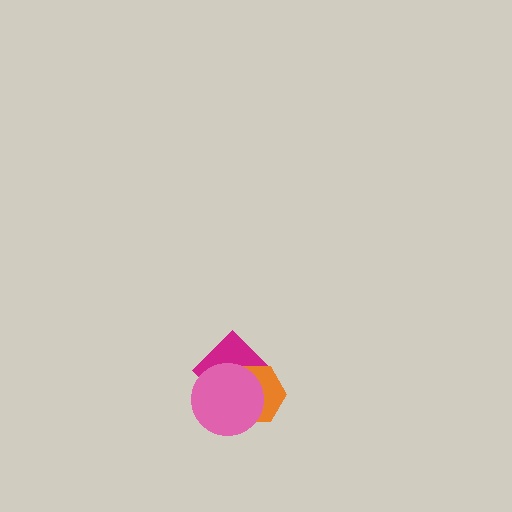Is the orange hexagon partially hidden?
Yes, it is partially covered by another shape.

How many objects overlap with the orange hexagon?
2 objects overlap with the orange hexagon.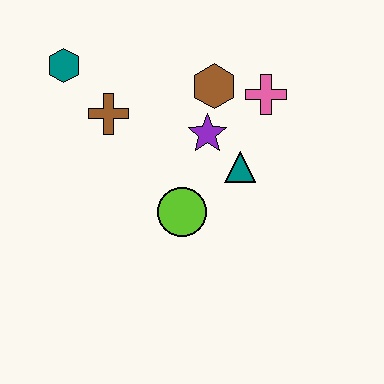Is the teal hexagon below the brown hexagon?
No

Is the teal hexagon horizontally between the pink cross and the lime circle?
No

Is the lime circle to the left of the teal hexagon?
No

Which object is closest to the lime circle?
The teal triangle is closest to the lime circle.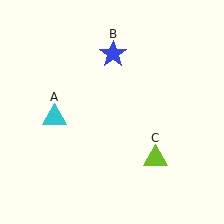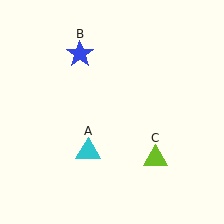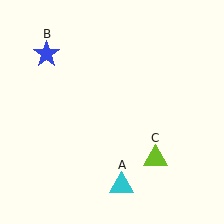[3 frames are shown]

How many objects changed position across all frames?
2 objects changed position: cyan triangle (object A), blue star (object B).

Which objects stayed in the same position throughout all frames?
Lime triangle (object C) remained stationary.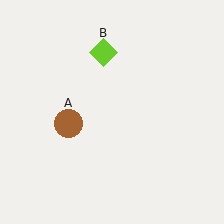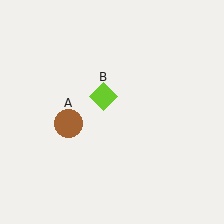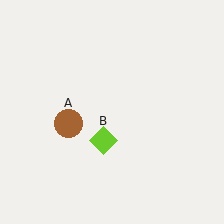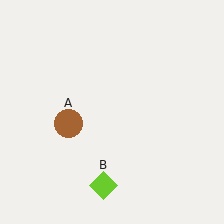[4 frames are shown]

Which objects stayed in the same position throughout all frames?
Brown circle (object A) remained stationary.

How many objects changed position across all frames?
1 object changed position: lime diamond (object B).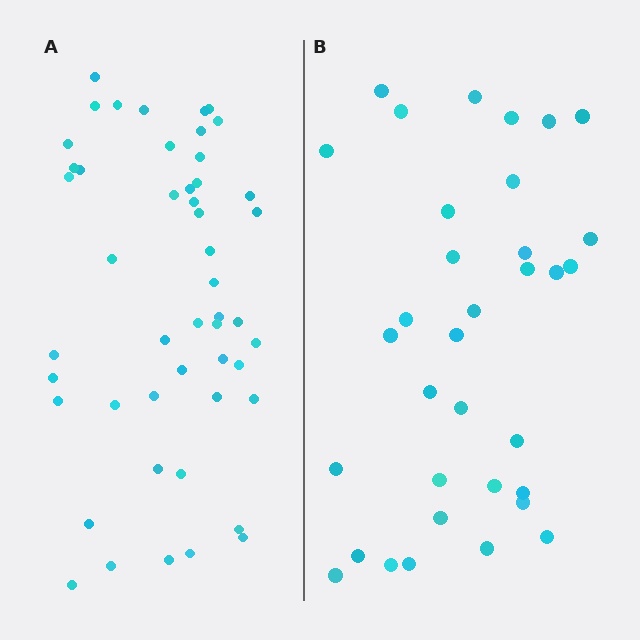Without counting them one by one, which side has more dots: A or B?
Region A (the left region) has more dots.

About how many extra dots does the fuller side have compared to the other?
Region A has approximately 15 more dots than region B.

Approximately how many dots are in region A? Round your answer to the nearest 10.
About 50 dots. (The exact count is 49, which rounds to 50.)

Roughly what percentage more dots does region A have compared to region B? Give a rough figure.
About 45% more.